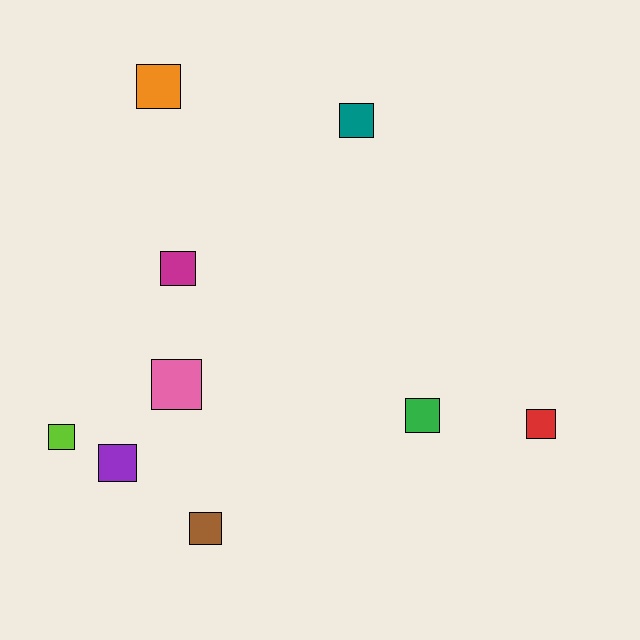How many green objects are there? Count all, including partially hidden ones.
There is 1 green object.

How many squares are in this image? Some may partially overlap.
There are 9 squares.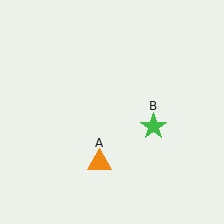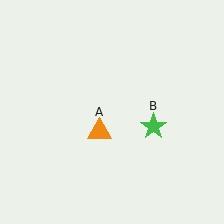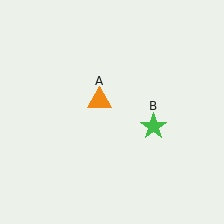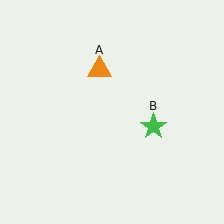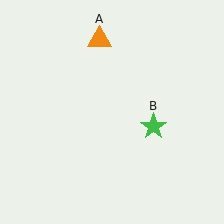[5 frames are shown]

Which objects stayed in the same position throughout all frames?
Green star (object B) remained stationary.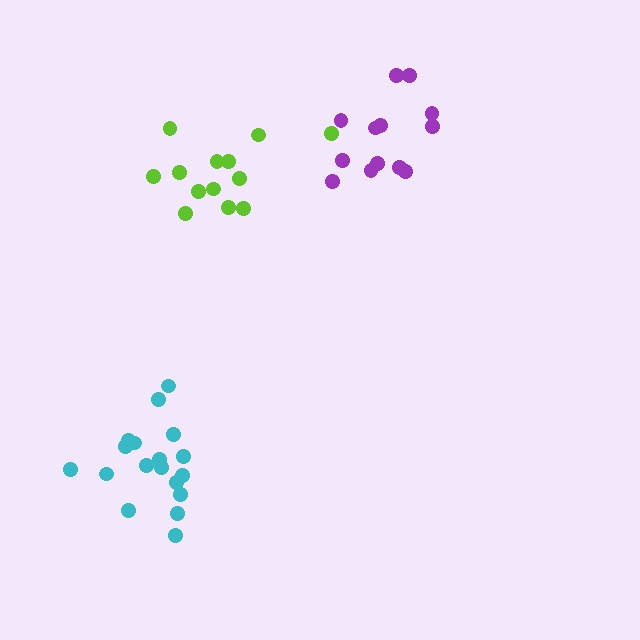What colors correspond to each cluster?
The clusters are colored: lime, purple, cyan.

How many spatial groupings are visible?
There are 3 spatial groupings.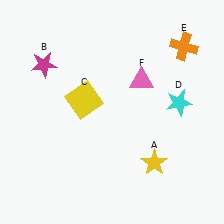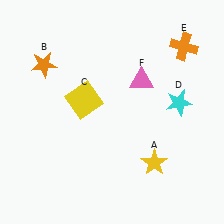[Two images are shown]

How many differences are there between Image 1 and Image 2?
There is 1 difference between the two images.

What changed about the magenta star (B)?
In Image 1, B is magenta. In Image 2, it changed to orange.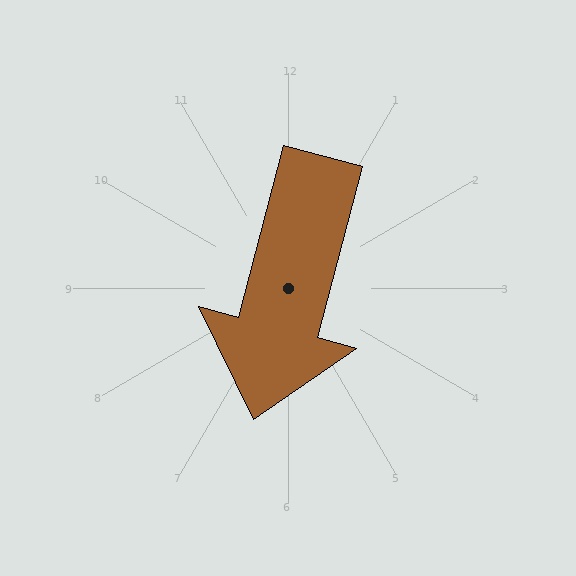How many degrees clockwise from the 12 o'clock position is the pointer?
Approximately 195 degrees.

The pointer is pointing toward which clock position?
Roughly 6 o'clock.